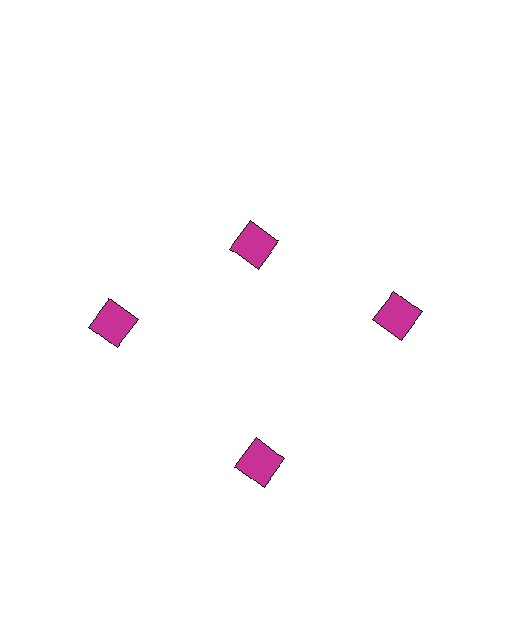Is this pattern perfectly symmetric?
No. The 4 magenta squares are arranged in a ring, but one element near the 12 o'clock position is pulled inward toward the center, breaking the 4-fold rotational symmetry.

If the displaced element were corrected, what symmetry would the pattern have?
It would have 4-fold rotational symmetry — the pattern would map onto itself every 90 degrees.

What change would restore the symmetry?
The symmetry would be restored by moving it outward, back onto the ring so that all 4 squares sit at equal angles and equal distance from the center.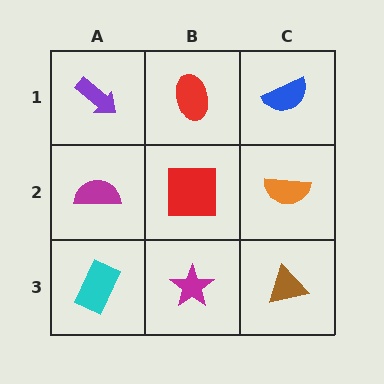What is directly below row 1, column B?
A red square.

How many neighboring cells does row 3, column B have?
3.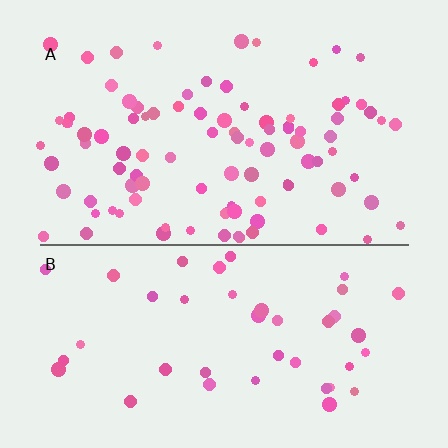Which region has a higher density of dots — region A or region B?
A (the top).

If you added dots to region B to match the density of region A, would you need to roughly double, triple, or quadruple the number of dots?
Approximately double.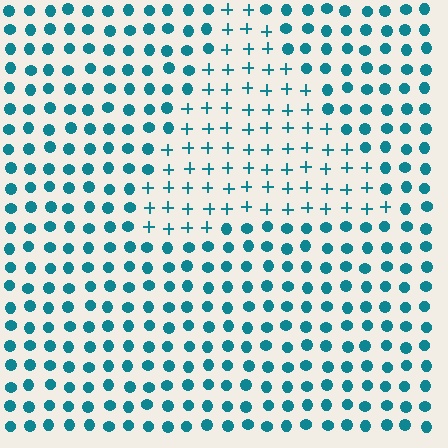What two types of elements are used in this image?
The image uses plus signs inside the triangle region and circles outside it.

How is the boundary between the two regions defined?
The boundary is defined by a change in element shape: plus signs inside vs. circles outside. All elements share the same color and spacing.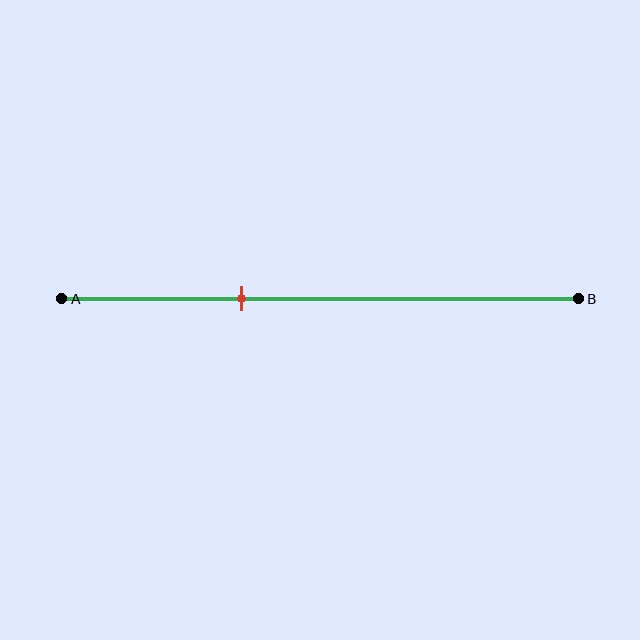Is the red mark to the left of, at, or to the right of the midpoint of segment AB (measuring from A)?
The red mark is to the left of the midpoint of segment AB.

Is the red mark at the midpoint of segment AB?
No, the mark is at about 35% from A, not at the 50% midpoint.